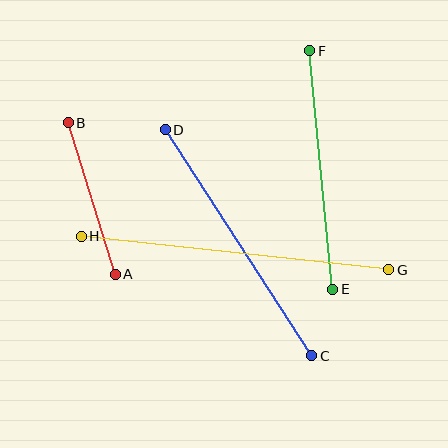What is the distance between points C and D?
The distance is approximately 269 pixels.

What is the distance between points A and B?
The distance is approximately 159 pixels.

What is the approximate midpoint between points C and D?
The midpoint is at approximately (238, 243) pixels.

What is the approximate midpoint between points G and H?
The midpoint is at approximately (235, 253) pixels.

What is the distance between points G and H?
The distance is approximately 309 pixels.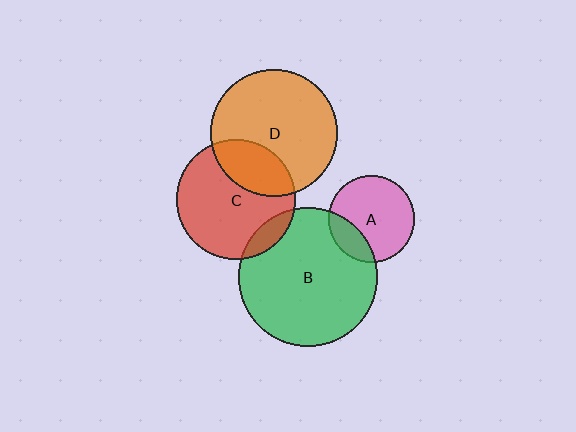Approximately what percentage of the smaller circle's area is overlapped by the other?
Approximately 20%.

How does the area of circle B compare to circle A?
Approximately 2.6 times.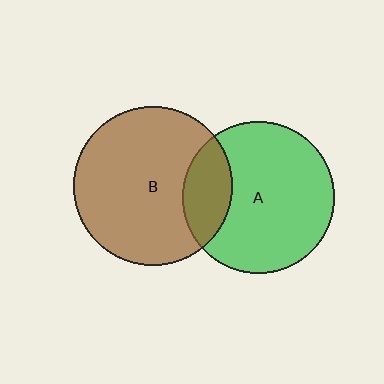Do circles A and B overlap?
Yes.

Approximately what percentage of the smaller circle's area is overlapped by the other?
Approximately 20%.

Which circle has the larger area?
Circle B (brown).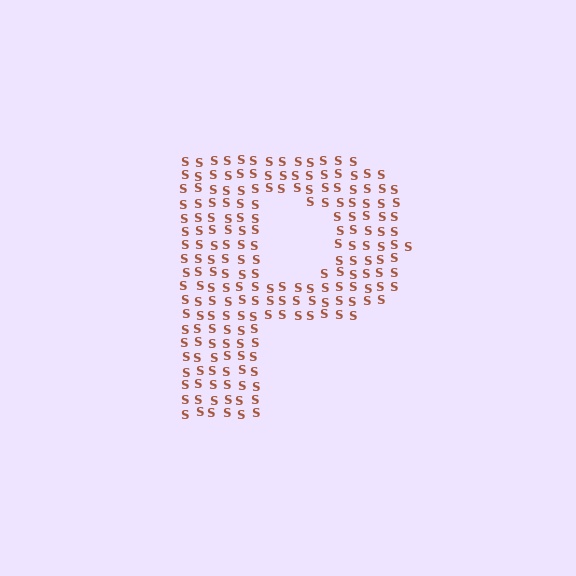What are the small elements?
The small elements are letter S's.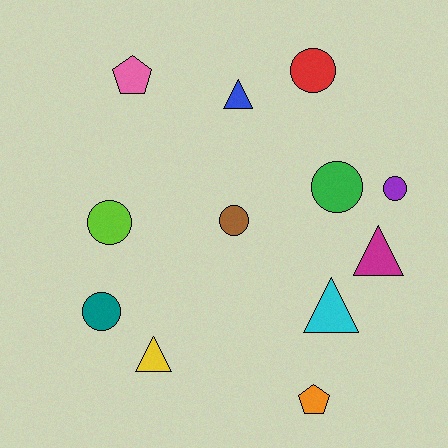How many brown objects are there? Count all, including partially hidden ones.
There is 1 brown object.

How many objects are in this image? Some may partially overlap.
There are 12 objects.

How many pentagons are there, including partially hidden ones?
There are 2 pentagons.